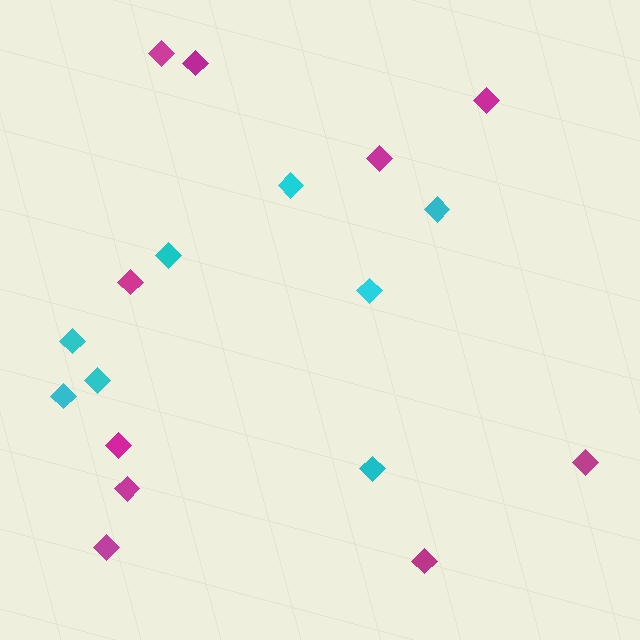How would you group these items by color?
There are 2 groups: one group of cyan diamonds (8) and one group of magenta diamonds (10).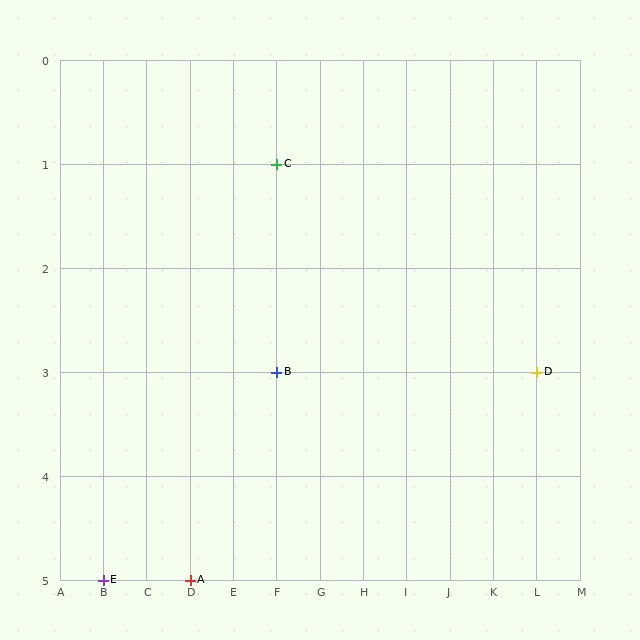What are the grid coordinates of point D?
Point D is at grid coordinates (L, 3).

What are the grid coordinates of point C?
Point C is at grid coordinates (F, 1).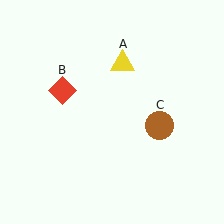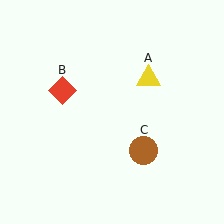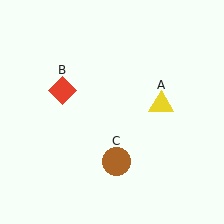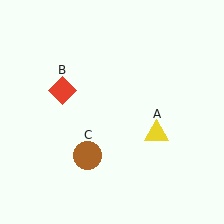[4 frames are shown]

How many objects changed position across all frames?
2 objects changed position: yellow triangle (object A), brown circle (object C).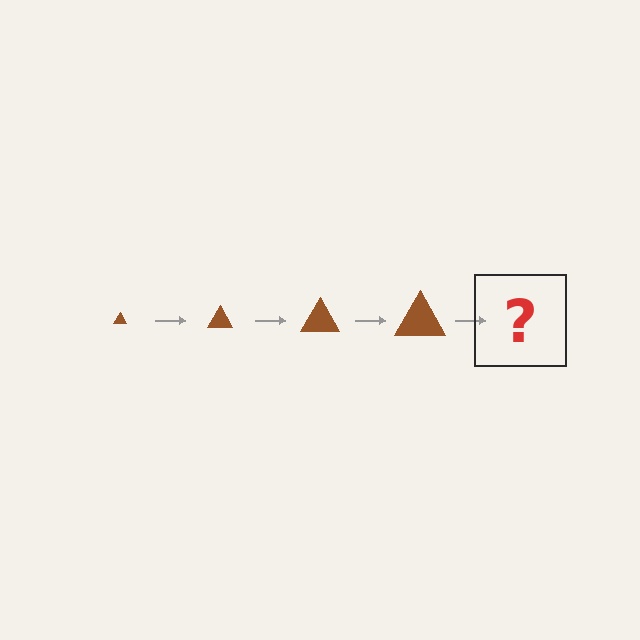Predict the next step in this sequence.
The next step is a brown triangle, larger than the previous one.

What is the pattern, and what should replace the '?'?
The pattern is that the triangle gets progressively larger each step. The '?' should be a brown triangle, larger than the previous one.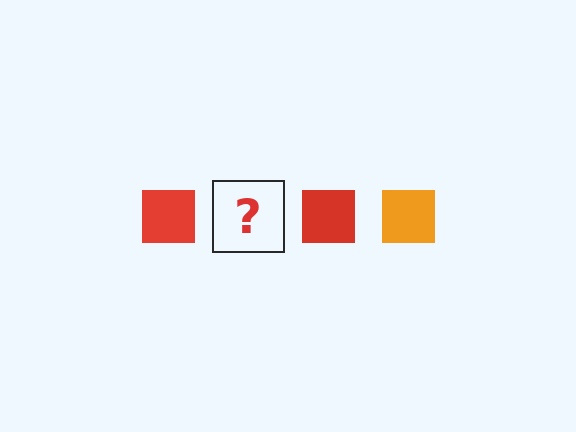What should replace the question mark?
The question mark should be replaced with an orange square.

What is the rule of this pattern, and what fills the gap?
The rule is that the pattern cycles through red, orange squares. The gap should be filled with an orange square.